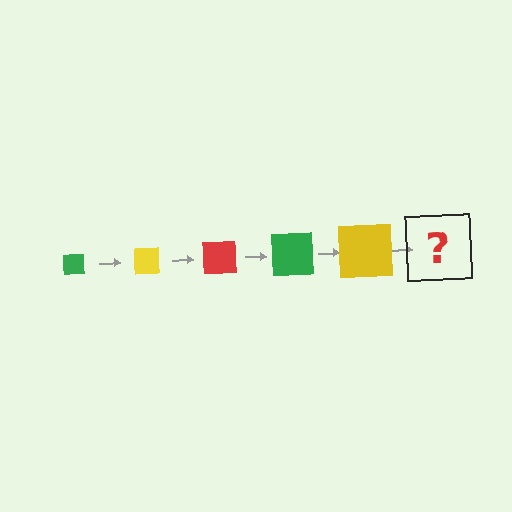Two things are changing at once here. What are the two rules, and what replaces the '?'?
The two rules are that the square grows larger each step and the color cycles through green, yellow, and red. The '?' should be a red square, larger than the previous one.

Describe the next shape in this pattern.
It should be a red square, larger than the previous one.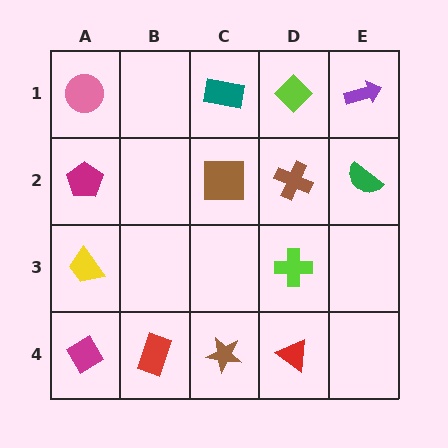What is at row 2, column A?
A magenta pentagon.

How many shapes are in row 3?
2 shapes.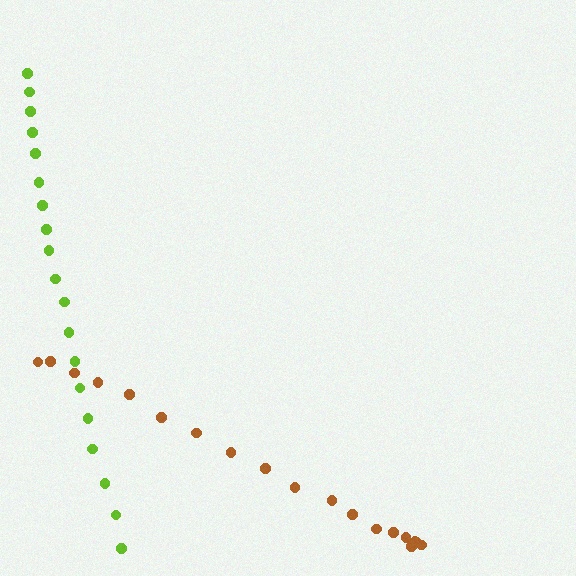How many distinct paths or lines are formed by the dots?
There are 2 distinct paths.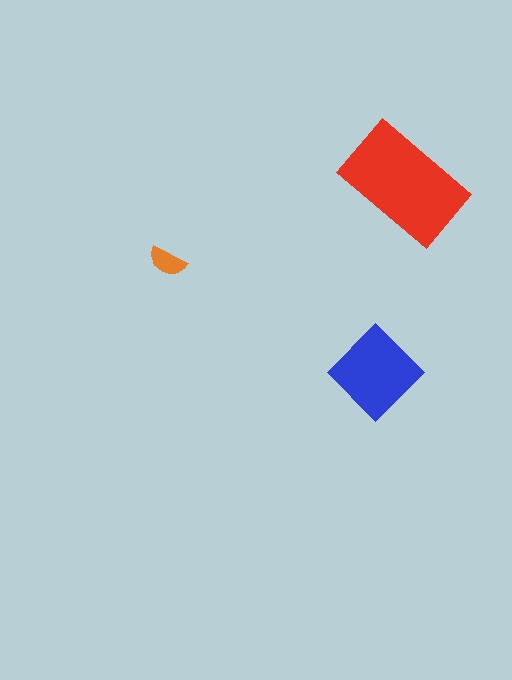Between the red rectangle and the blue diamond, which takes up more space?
The red rectangle.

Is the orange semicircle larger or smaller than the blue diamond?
Smaller.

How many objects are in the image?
There are 3 objects in the image.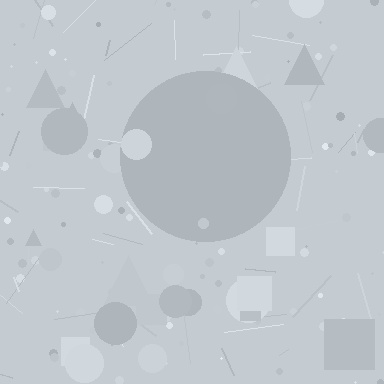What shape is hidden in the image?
A circle is hidden in the image.